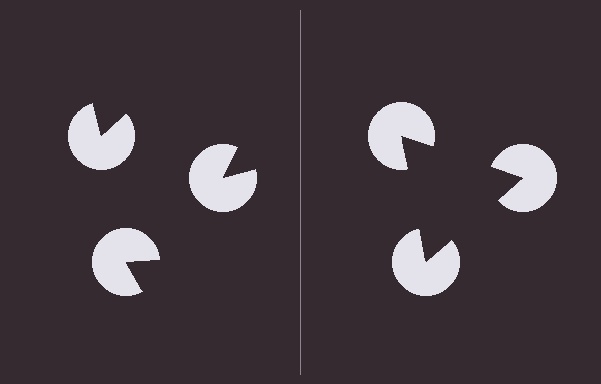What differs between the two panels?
The pac-man discs are positioned identically on both sides; only the wedge orientations differ. On the right they align to a triangle; on the left they are misaligned.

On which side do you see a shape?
An illusory triangle appears on the right side. On the left side the wedge cuts are rotated, so no coherent shape forms.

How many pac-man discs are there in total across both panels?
6 — 3 on each side.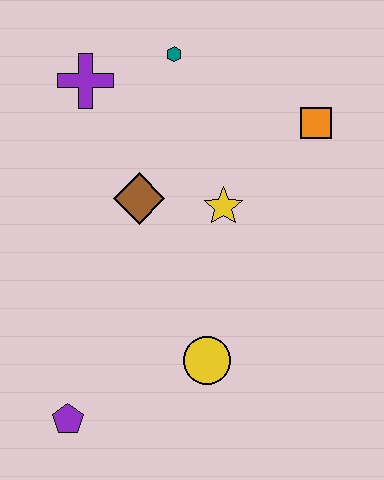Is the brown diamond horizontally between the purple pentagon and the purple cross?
No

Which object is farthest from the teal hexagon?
The purple pentagon is farthest from the teal hexagon.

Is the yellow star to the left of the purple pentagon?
No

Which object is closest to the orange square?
The yellow star is closest to the orange square.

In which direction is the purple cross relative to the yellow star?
The purple cross is to the left of the yellow star.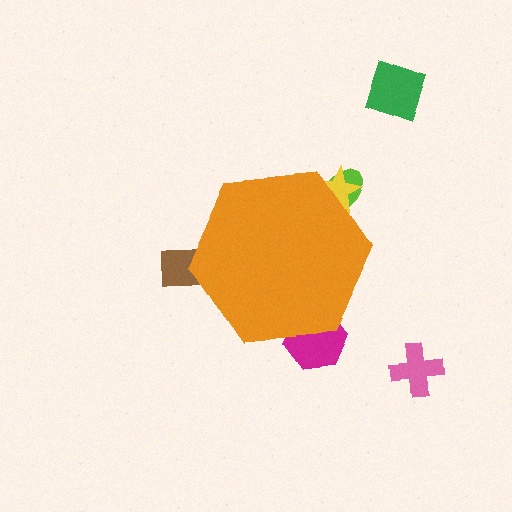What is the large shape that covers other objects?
An orange hexagon.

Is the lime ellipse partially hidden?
Yes, the lime ellipse is partially hidden behind the orange hexagon.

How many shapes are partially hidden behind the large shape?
4 shapes are partially hidden.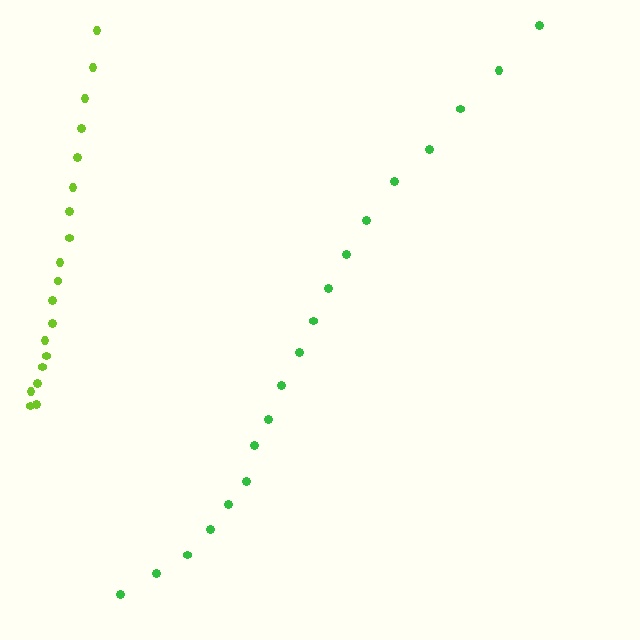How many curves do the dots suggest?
There are 2 distinct paths.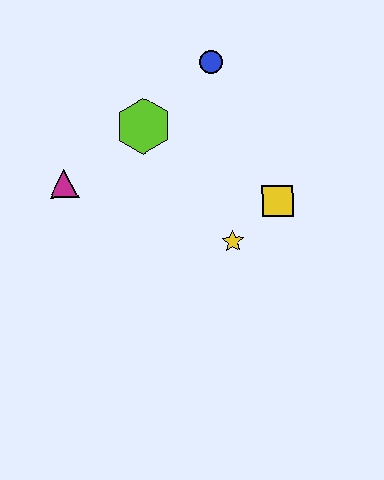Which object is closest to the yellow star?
The yellow square is closest to the yellow star.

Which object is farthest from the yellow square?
The magenta triangle is farthest from the yellow square.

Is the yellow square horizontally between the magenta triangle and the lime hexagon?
No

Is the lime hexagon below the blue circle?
Yes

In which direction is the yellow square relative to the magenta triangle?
The yellow square is to the right of the magenta triangle.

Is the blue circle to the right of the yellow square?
No